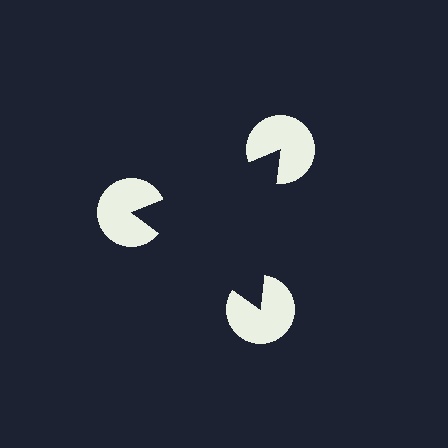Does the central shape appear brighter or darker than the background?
It typically appears slightly darker than the background, even though no actual brightness change is drawn.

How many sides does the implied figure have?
3 sides.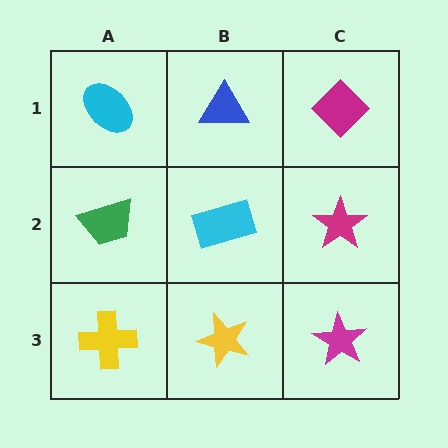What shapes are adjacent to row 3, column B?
A cyan rectangle (row 2, column B), a yellow cross (row 3, column A), a magenta star (row 3, column C).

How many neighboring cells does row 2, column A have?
3.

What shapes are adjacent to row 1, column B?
A cyan rectangle (row 2, column B), a cyan ellipse (row 1, column A), a magenta diamond (row 1, column C).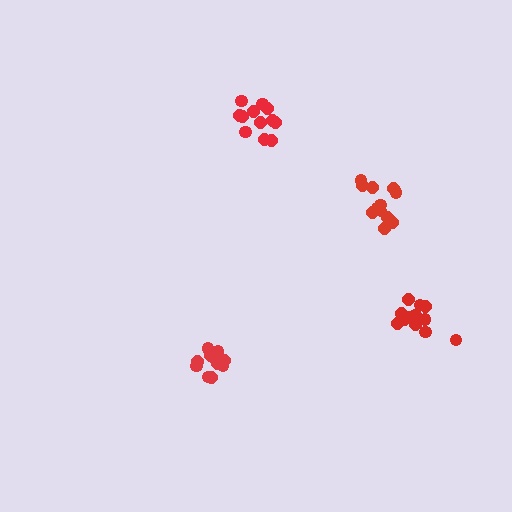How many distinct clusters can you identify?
There are 4 distinct clusters.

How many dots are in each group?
Group 1: 12 dots, Group 2: 12 dots, Group 3: 12 dots, Group 4: 12 dots (48 total).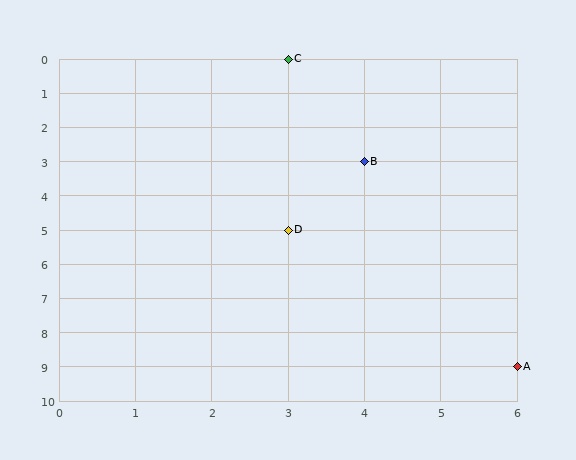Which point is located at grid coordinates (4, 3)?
Point B is at (4, 3).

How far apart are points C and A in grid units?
Points C and A are 3 columns and 9 rows apart (about 9.5 grid units diagonally).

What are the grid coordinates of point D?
Point D is at grid coordinates (3, 5).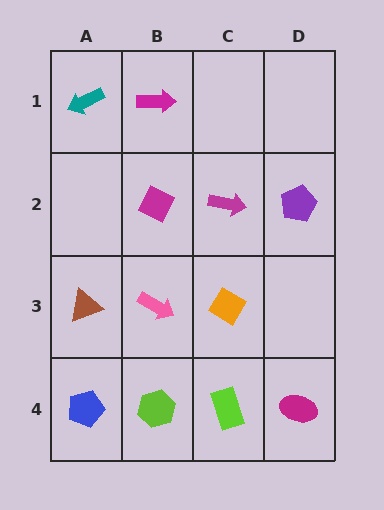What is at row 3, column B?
A pink arrow.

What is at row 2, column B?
A magenta diamond.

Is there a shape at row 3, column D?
No, that cell is empty.